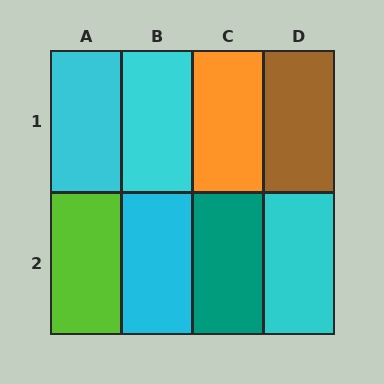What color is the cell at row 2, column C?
Teal.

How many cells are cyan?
4 cells are cyan.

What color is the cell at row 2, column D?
Cyan.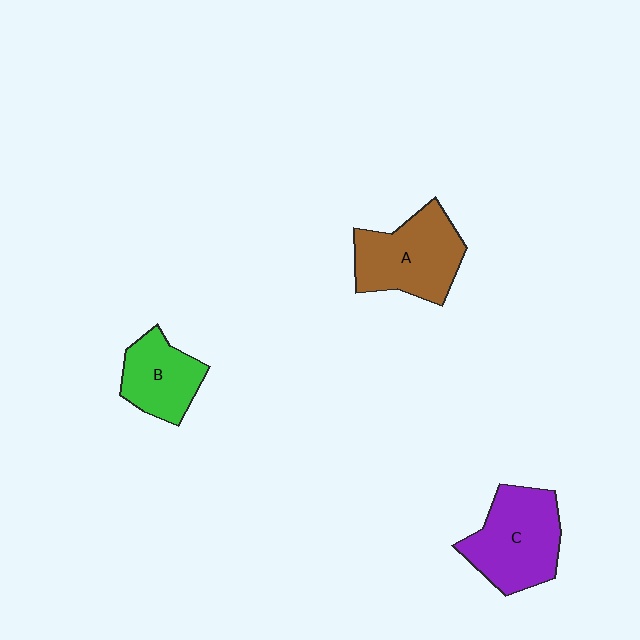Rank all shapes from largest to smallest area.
From largest to smallest: C (purple), A (brown), B (green).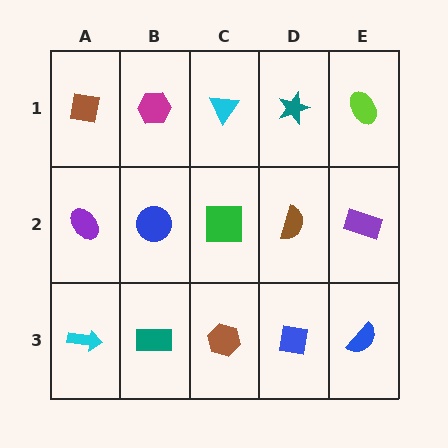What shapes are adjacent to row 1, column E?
A purple rectangle (row 2, column E), a teal star (row 1, column D).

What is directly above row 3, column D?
A brown semicircle.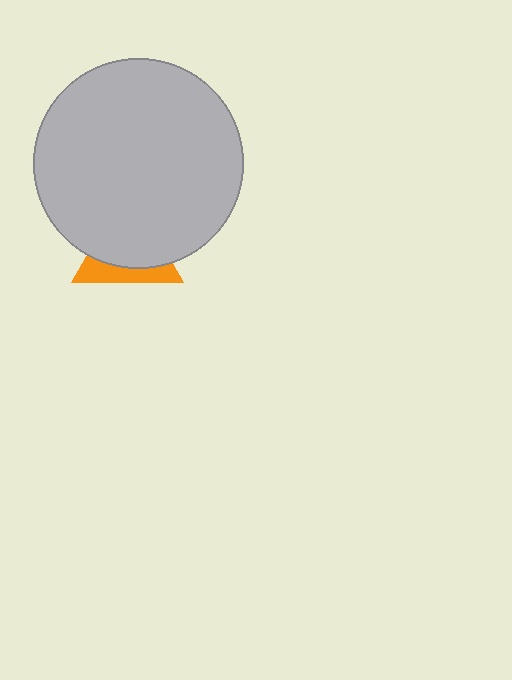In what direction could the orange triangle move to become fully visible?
The orange triangle could move down. That would shift it out from behind the light gray circle entirely.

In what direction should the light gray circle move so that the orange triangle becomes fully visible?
The light gray circle should move up. That is the shortest direction to clear the overlap and leave the orange triangle fully visible.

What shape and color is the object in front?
The object in front is a light gray circle.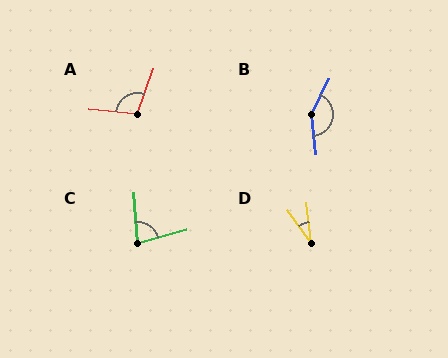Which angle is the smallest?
D, at approximately 29 degrees.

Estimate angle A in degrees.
Approximately 104 degrees.